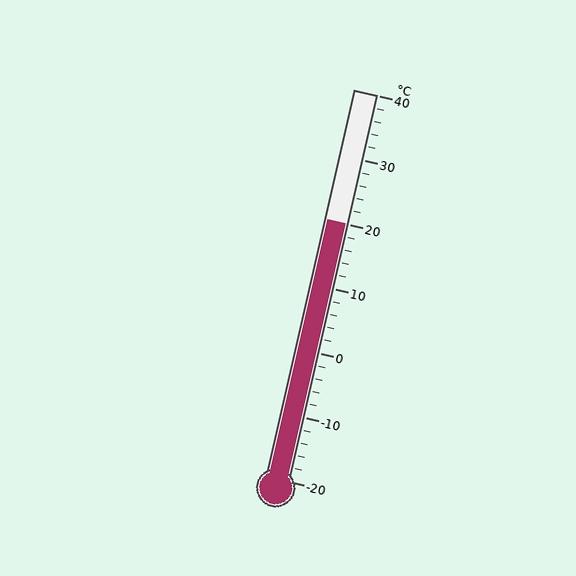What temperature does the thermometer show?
The thermometer shows approximately 20°C.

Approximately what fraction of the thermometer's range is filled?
The thermometer is filled to approximately 65% of its range.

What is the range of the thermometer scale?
The thermometer scale ranges from -20°C to 40°C.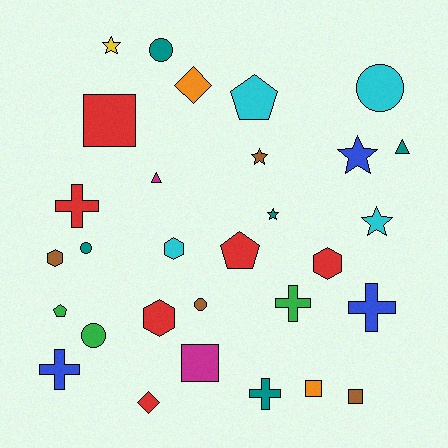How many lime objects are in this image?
There are no lime objects.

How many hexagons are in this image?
There are 4 hexagons.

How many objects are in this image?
There are 30 objects.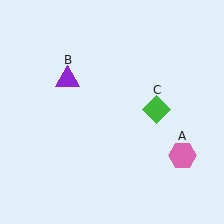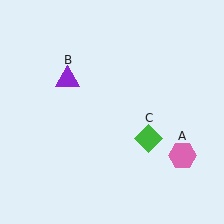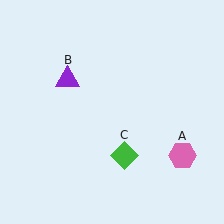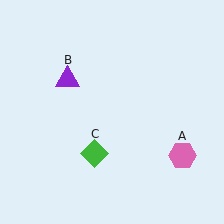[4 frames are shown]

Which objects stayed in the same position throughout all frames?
Pink hexagon (object A) and purple triangle (object B) remained stationary.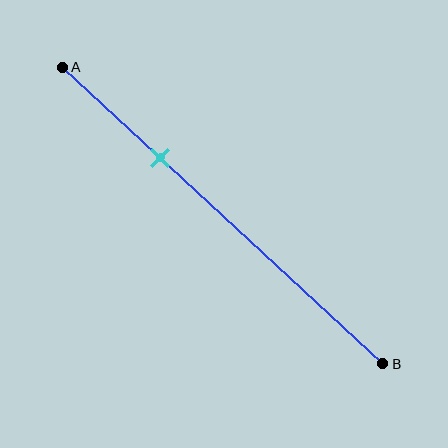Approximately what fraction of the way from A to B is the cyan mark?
The cyan mark is approximately 30% of the way from A to B.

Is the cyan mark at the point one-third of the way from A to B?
Yes, the mark is approximately at the one-third point.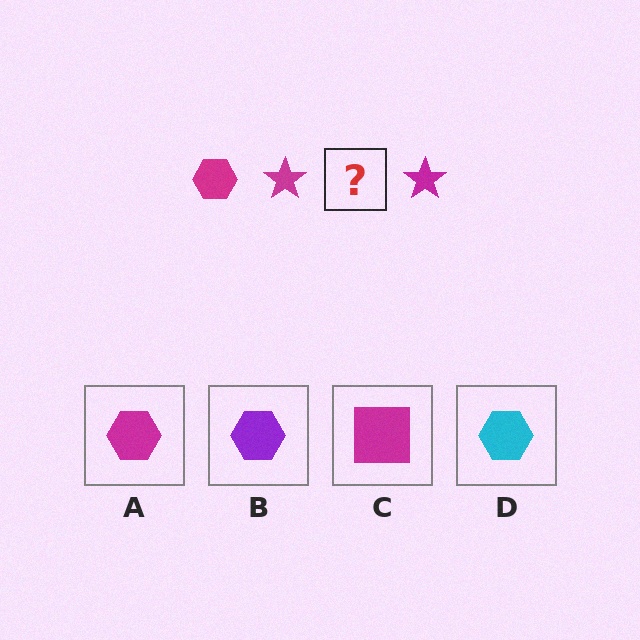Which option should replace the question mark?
Option A.